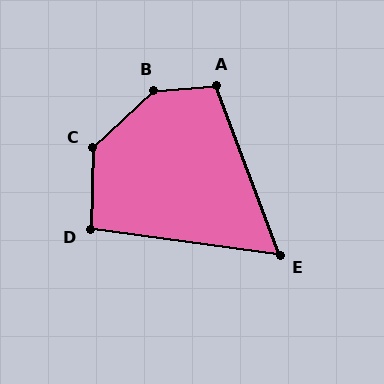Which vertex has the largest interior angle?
B, at approximately 141 degrees.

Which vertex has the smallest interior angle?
E, at approximately 62 degrees.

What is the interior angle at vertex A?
Approximately 107 degrees (obtuse).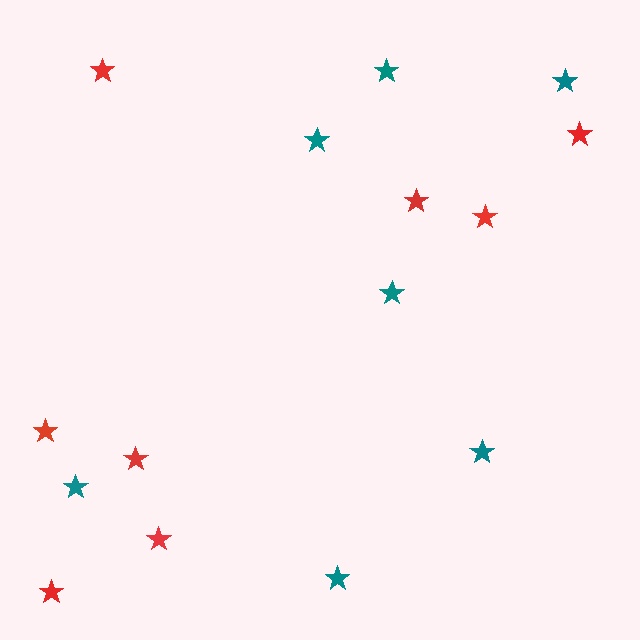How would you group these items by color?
There are 2 groups: one group of red stars (8) and one group of teal stars (7).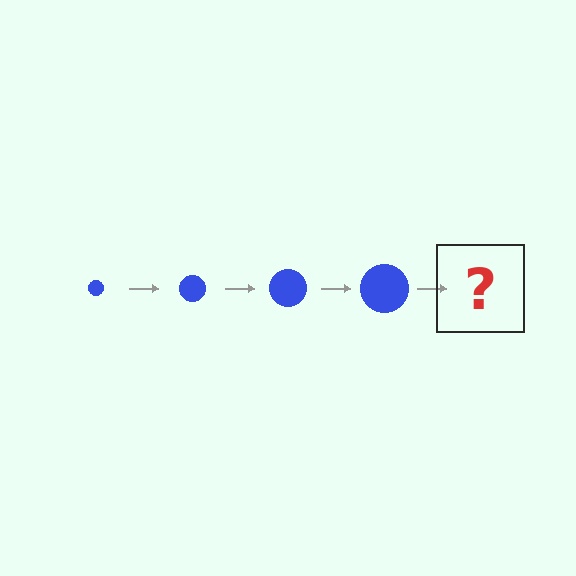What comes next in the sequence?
The next element should be a blue circle, larger than the previous one.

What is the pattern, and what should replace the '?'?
The pattern is that the circle gets progressively larger each step. The '?' should be a blue circle, larger than the previous one.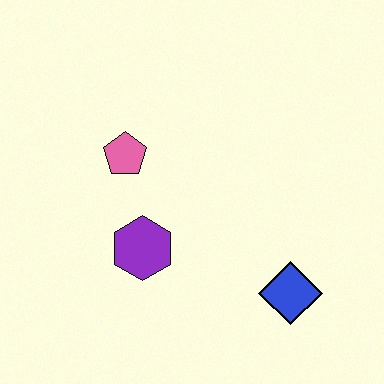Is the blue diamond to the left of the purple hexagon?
No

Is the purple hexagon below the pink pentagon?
Yes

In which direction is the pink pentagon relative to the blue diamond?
The pink pentagon is to the left of the blue diamond.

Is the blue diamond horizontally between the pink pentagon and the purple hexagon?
No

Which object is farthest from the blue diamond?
The pink pentagon is farthest from the blue diamond.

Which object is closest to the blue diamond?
The purple hexagon is closest to the blue diamond.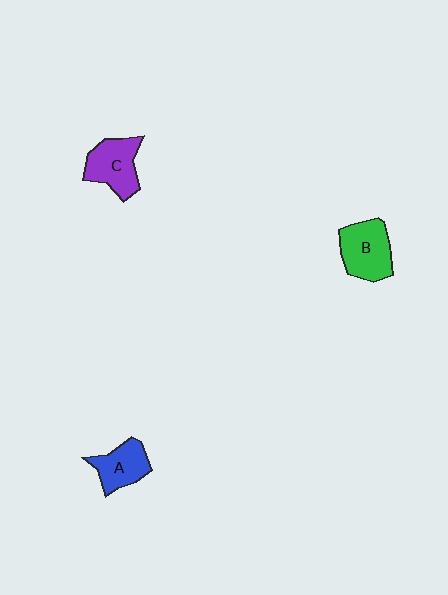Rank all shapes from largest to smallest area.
From largest to smallest: B (green), C (purple), A (blue).